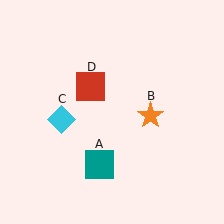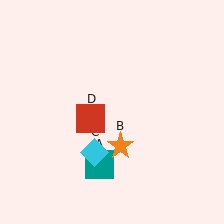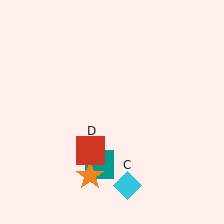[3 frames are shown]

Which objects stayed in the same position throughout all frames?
Teal square (object A) remained stationary.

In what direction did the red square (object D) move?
The red square (object D) moved down.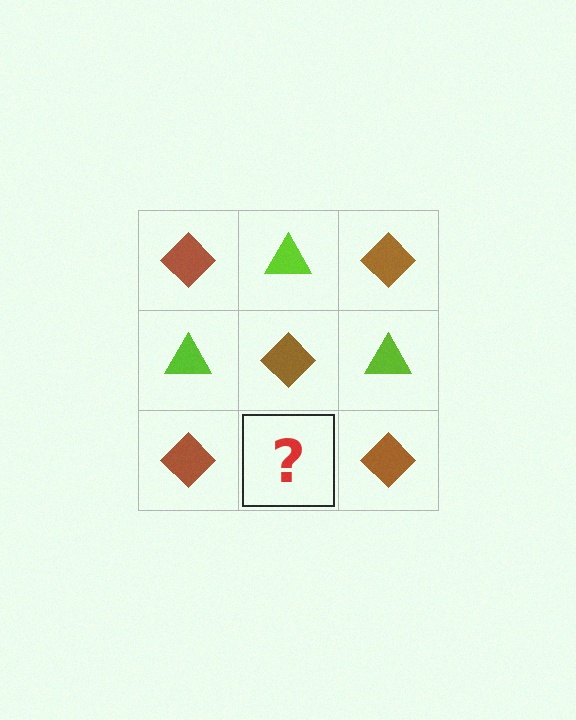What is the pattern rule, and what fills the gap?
The rule is that it alternates brown diamond and lime triangle in a checkerboard pattern. The gap should be filled with a lime triangle.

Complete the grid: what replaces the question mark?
The question mark should be replaced with a lime triangle.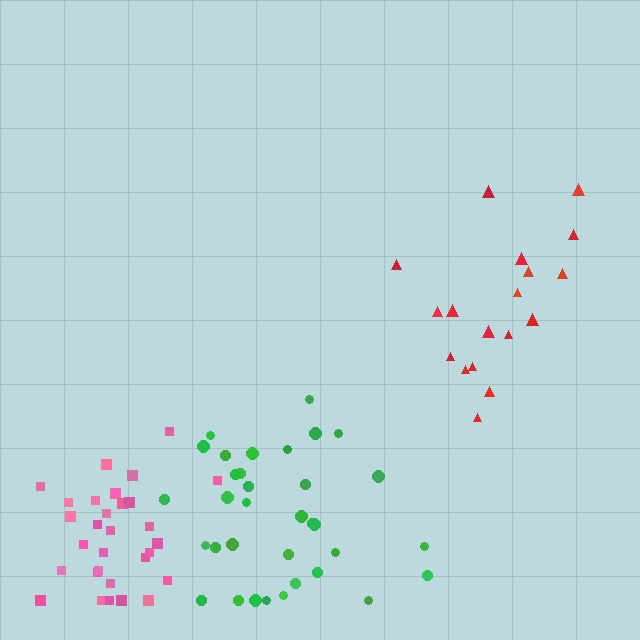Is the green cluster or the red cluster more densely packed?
Green.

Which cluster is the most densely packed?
Pink.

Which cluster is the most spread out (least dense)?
Red.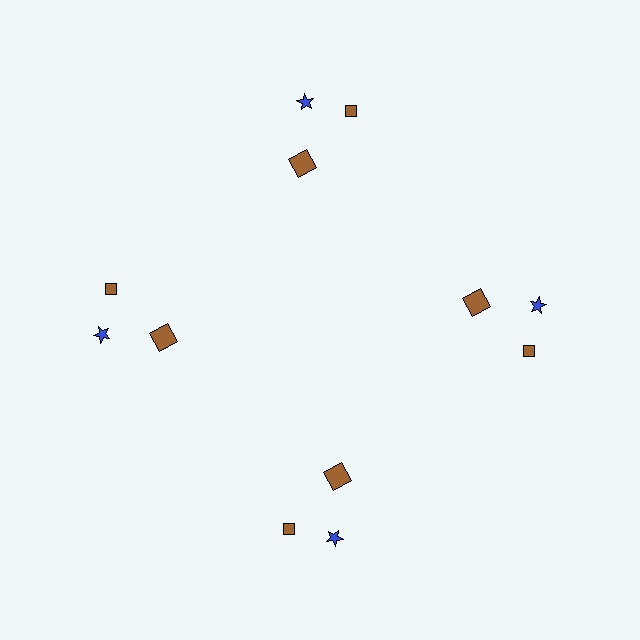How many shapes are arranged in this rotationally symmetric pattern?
There are 12 shapes, arranged in 4 groups of 3.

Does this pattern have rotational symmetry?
Yes, this pattern has 4-fold rotational symmetry. It looks the same after rotating 90 degrees around the center.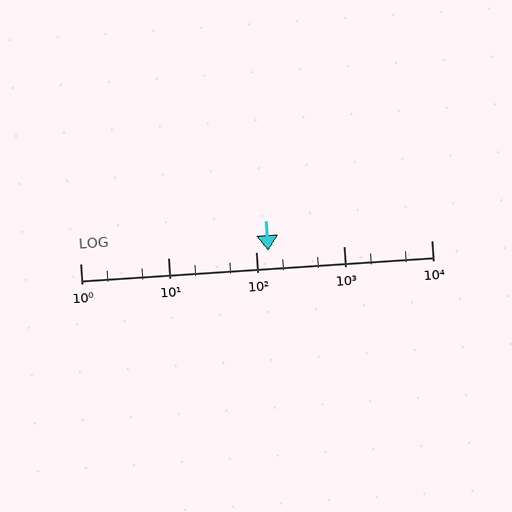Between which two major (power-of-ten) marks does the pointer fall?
The pointer is between 100 and 1000.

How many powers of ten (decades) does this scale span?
The scale spans 4 decades, from 1 to 10000.